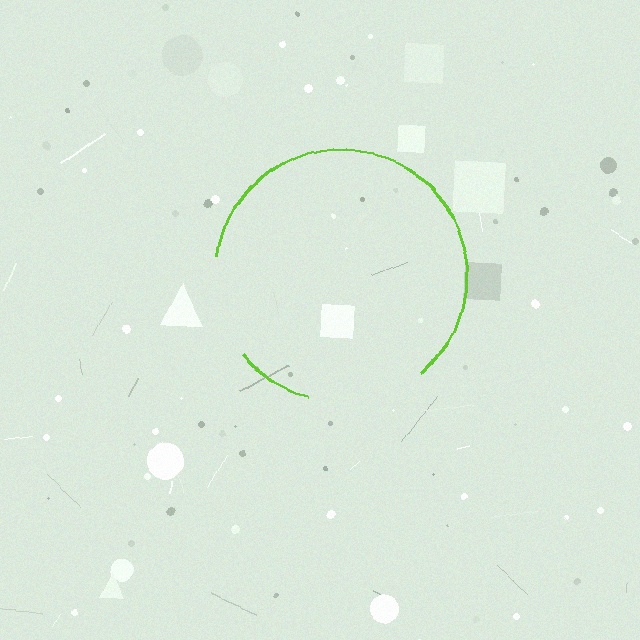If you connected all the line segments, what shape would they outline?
They would outline a circle.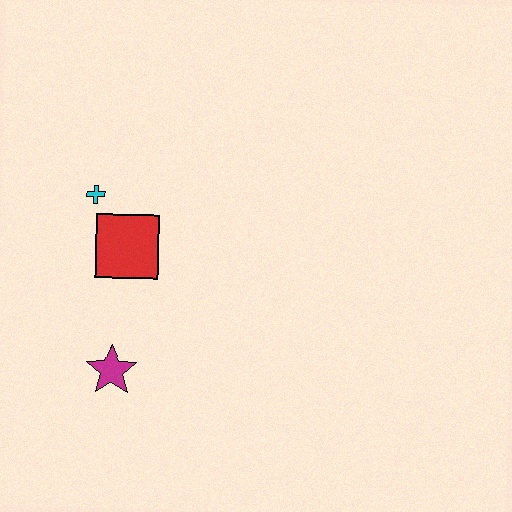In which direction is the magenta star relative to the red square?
The magenta star is below the red square.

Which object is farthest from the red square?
The magenta star is farthest from the red square.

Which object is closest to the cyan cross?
The red square is closest to the cyan cross.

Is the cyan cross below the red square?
No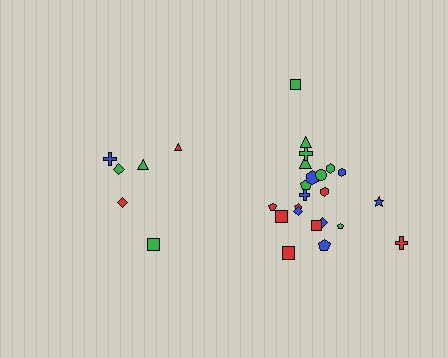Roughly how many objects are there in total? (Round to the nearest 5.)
Roughly 30 objects in total.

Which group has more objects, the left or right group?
The right group.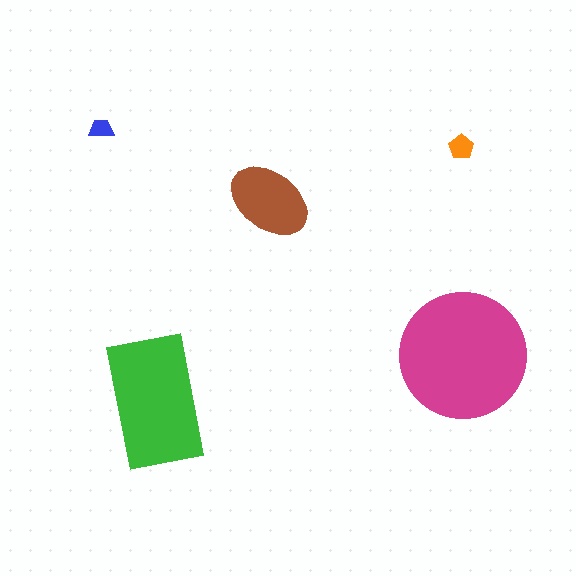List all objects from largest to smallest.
The magenta circle, the green rectangle, the brown ellipse, the orange pentagon, the blue trapezoid.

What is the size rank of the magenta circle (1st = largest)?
1st.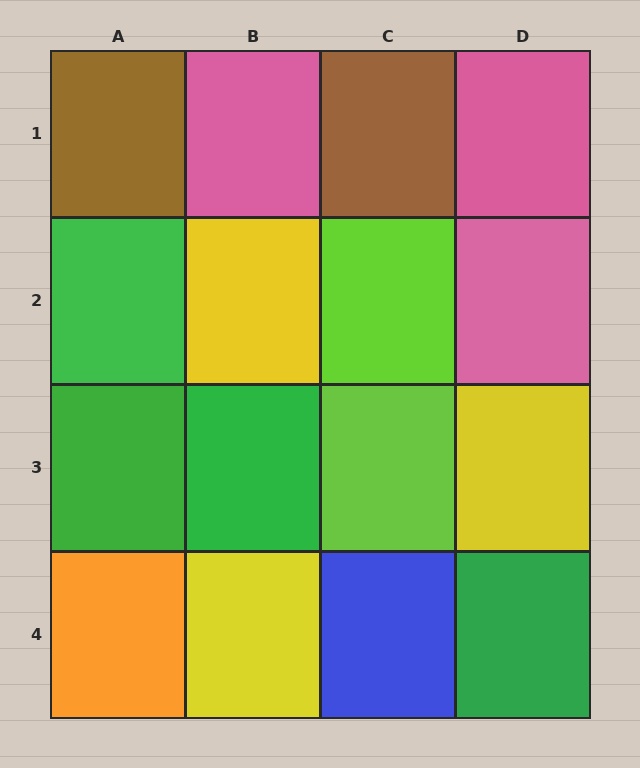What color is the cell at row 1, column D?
Pink.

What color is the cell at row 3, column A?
Green.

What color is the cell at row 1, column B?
Pink.